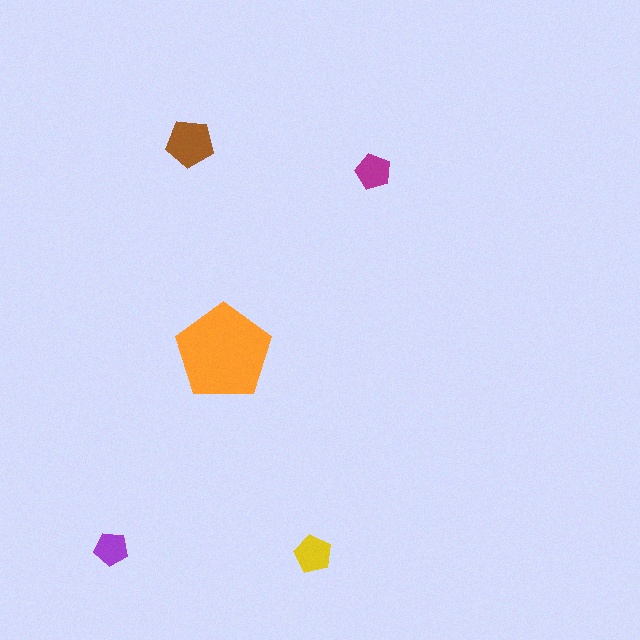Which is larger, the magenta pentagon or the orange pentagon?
The orange one.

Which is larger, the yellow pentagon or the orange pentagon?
The orange one.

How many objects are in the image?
There are 5 objects in the image.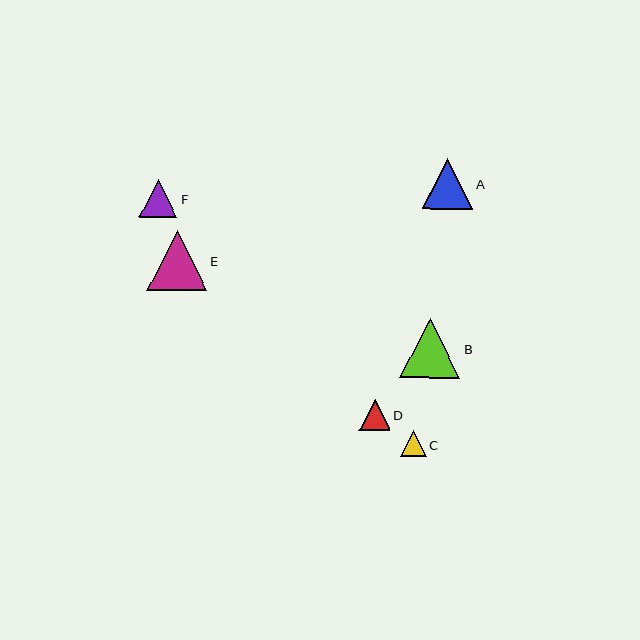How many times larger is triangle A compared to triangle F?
Triangle A is approximately 1.3 times the size of triangle F.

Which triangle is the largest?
Triangle E is the largest with a size of approximately 60 pixels.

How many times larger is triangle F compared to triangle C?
Triangle F is approximately 1.5 times the size of triangle C.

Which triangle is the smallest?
Triangle C is the smallest with a size of approximately 26 pixels.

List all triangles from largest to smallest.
From largest to smallest: E, B, A, F, D, C.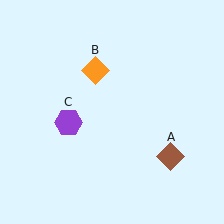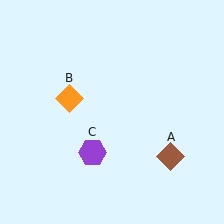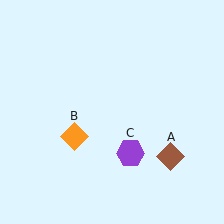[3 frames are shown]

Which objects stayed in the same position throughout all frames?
Brown diamond (object A) remained stationary.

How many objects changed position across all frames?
2 objects changed position: orange diamond (object B), purple hexagon (object C).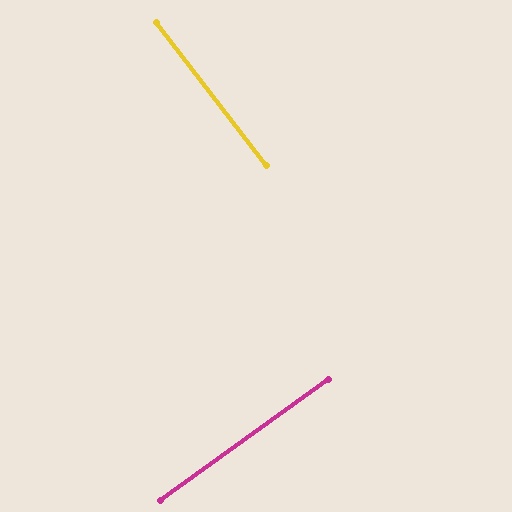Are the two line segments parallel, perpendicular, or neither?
Perpendicular — they meet at approximately 88°.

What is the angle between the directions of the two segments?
Approximately 88 degrees.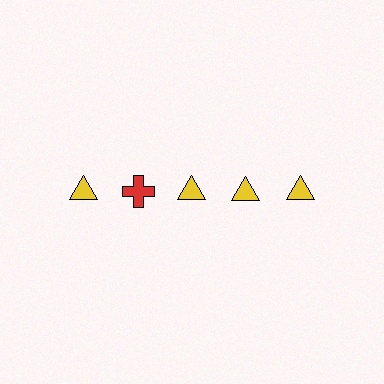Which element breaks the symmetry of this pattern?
The red cross in the top row, second from left column breaks the symmetry. All other shapes are yellow triangles.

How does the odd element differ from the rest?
It differs in both color (red instead of yellow) and shape (cross instead of triangle).